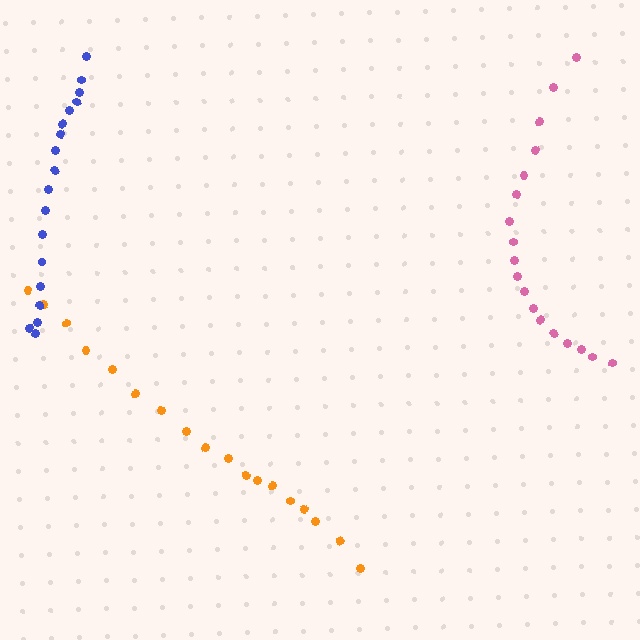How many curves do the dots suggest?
There are 3 distinct paths.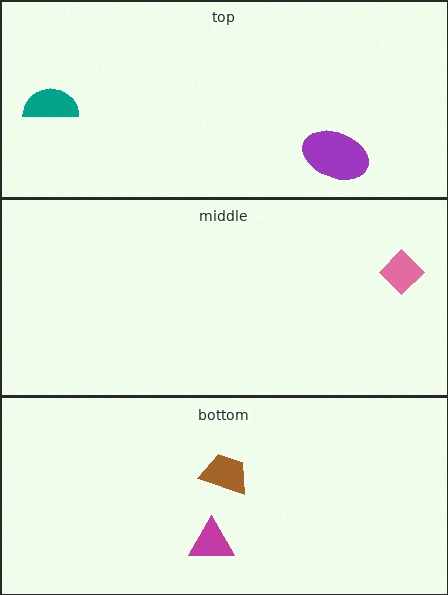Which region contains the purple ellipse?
The top region.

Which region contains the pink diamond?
The middle region.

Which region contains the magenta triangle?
The bottom region.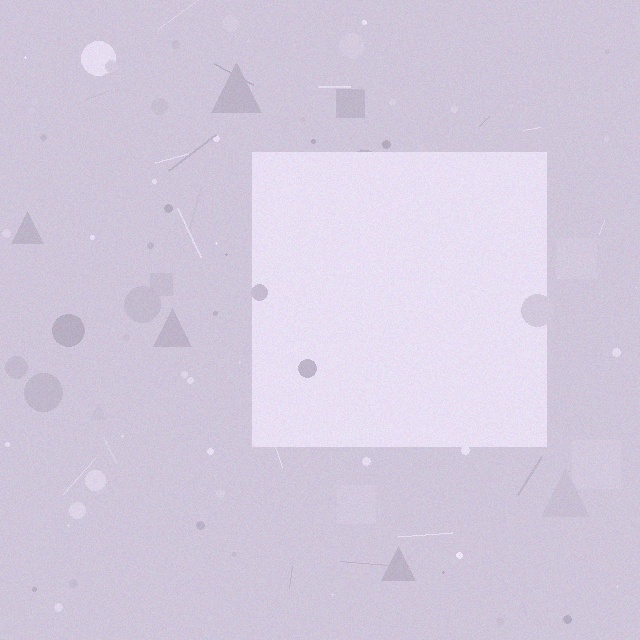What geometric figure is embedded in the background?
A square is embedded in the background.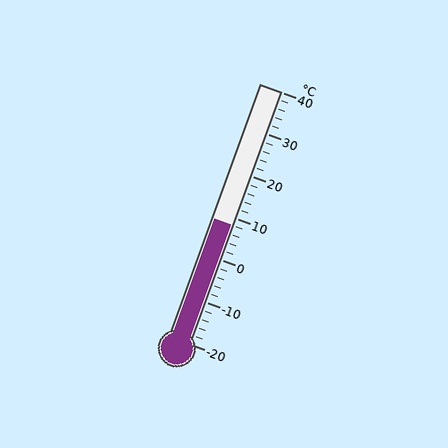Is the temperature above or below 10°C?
The temperature is below 10°C.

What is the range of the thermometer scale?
The thermometer scale ranges from -20°C to 40°C.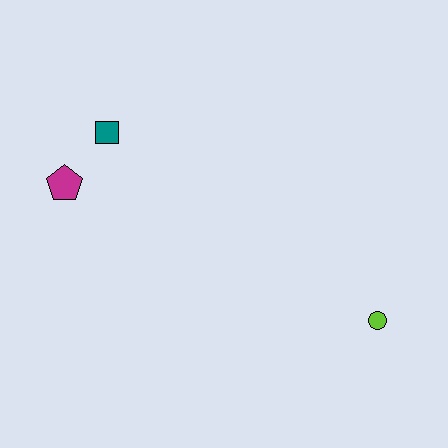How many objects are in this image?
There are 3 objects.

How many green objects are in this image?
There are no green objects.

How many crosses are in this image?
There are no crosses.